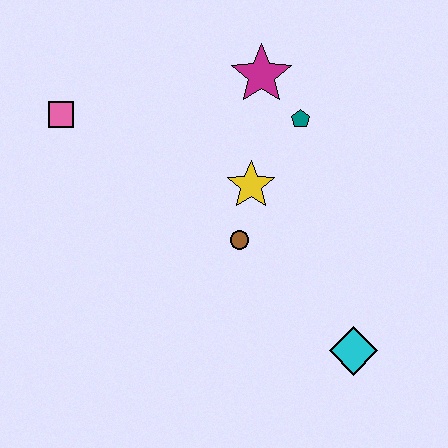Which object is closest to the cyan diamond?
The brown circle is closest to the cyan diamond.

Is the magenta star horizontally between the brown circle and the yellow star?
No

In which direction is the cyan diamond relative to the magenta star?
The cyan diamond is below the magenta star.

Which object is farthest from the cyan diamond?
The pink square is farthest from the cyan diamond.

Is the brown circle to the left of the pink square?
No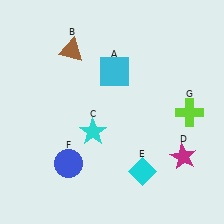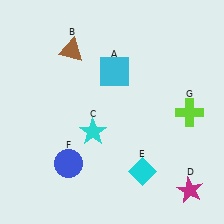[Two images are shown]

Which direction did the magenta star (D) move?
The magenta star (D) moved down.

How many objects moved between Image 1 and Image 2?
1 object moved between the two images.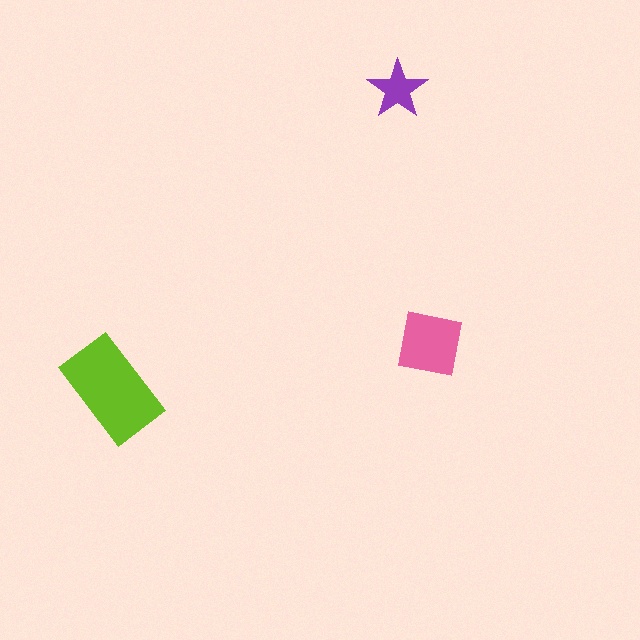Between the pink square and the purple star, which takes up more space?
The pink square.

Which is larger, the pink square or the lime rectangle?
The lime rectangle.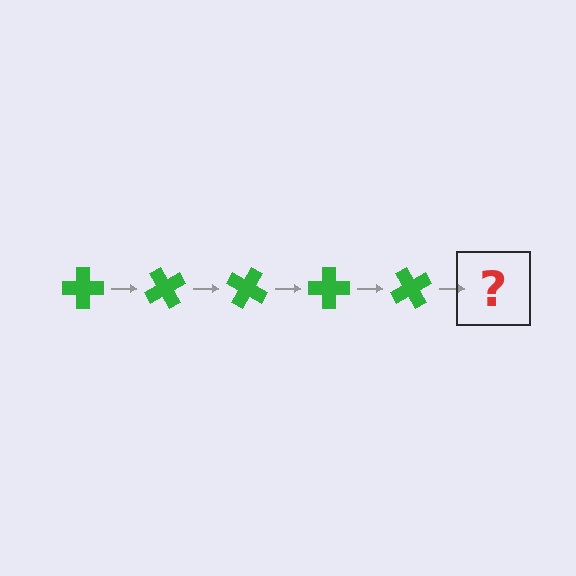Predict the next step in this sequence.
The next step is a green cross rotated 300 degrees.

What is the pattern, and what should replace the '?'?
The pattern is that the cross rotates 60 degrees each step. The '?' should be a green cross rotated 300 degrees.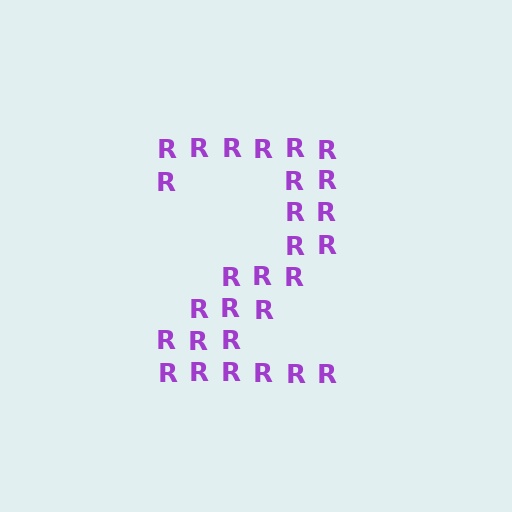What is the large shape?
The large shape is the digit 2.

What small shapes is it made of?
It is made of small letter R's.